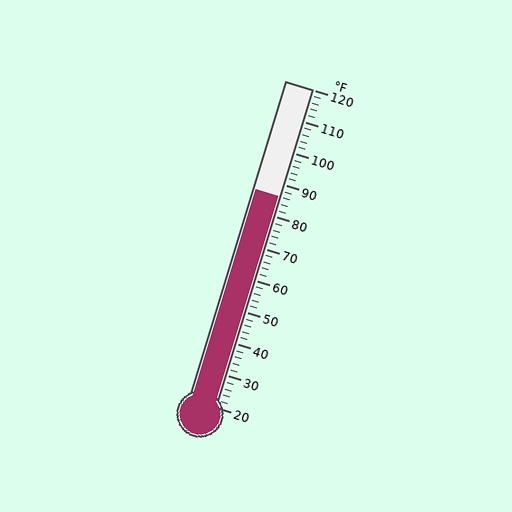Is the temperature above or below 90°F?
The temperature is below 90°F.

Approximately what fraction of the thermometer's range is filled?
The thermometer is filled to approximately 65% of its range.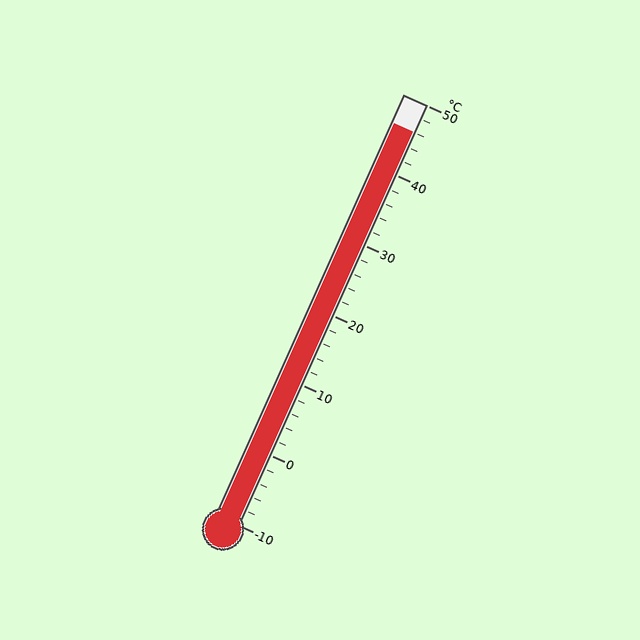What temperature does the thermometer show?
The thermometer shows approximately 46°C.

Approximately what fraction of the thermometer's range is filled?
The thermometer is filled to approximately 95% of its range.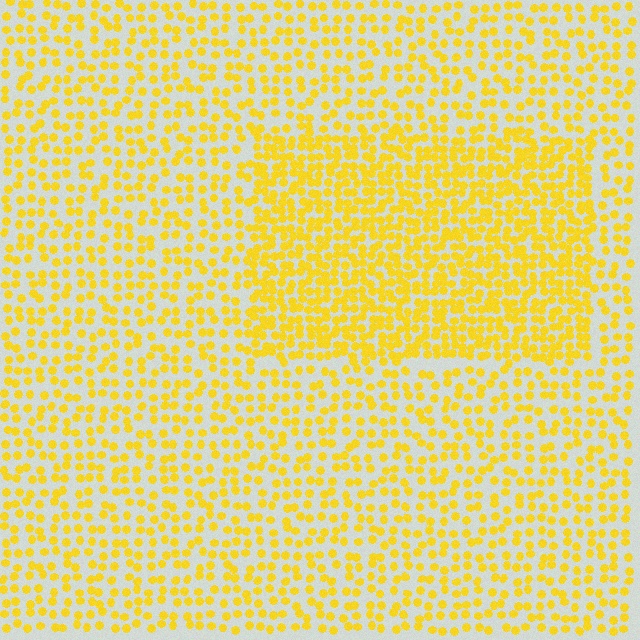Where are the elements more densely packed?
The elements are more densely packed inside the rectangle boundary.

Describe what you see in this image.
The image contains small yellow elements arranged at two different densities. A rectangle-shaped region is visible where the elements are more densely packed than the surrounding area.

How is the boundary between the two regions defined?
The boundary is defined by a change in element density (approximately 1.8x ratio). All elements are the same color, size, and shape.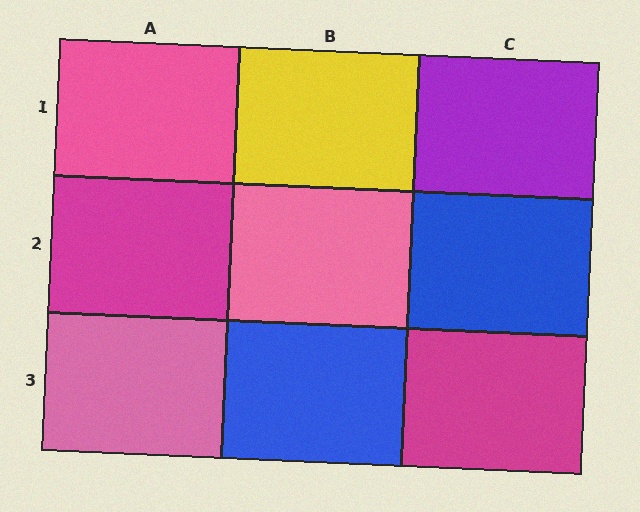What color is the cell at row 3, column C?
Magenta.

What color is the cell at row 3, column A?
Pink.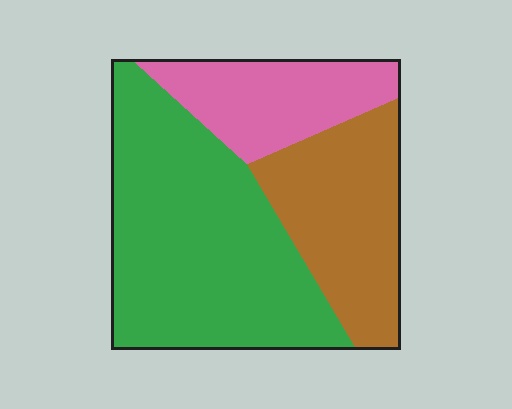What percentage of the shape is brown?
Brown takes up about one quarter (1/4) of the shape.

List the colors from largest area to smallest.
From largest to smallest: green, brown, pink.